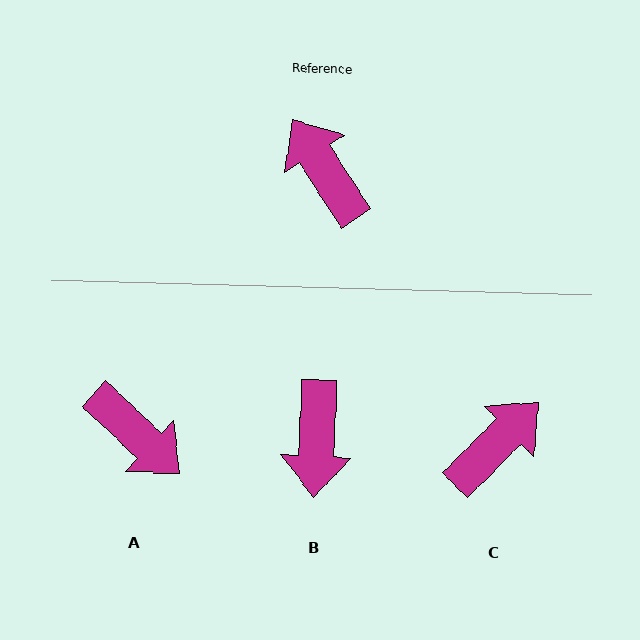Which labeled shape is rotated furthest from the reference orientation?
A, about 166 degrees away.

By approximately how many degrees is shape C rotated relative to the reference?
Approximately 77 degrees clockwise.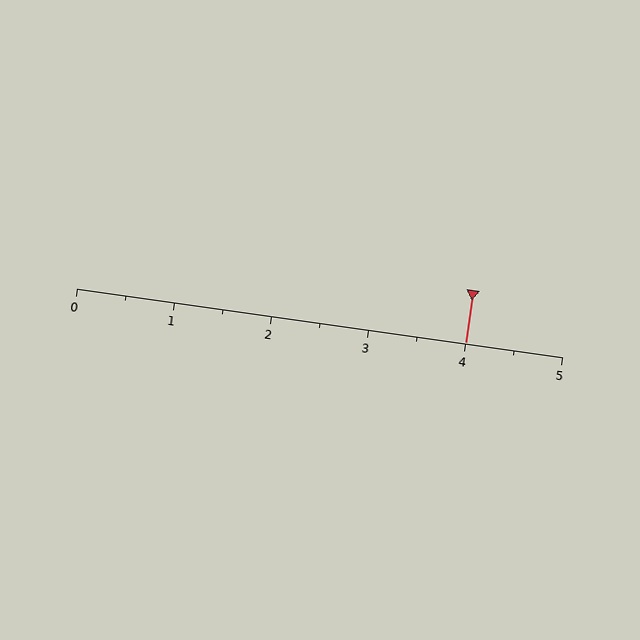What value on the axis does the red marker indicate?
The marker indicates approximately 4.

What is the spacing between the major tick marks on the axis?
The major ticks are spaced 1 apart.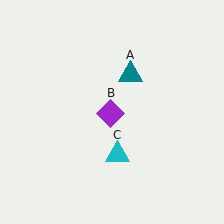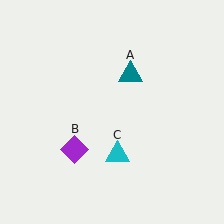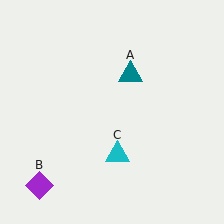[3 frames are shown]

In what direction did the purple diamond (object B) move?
The purple diamond (object B) moved down and to the left.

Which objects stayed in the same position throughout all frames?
Teal triangle (object A) and cyan triangle (object C) remained stationary.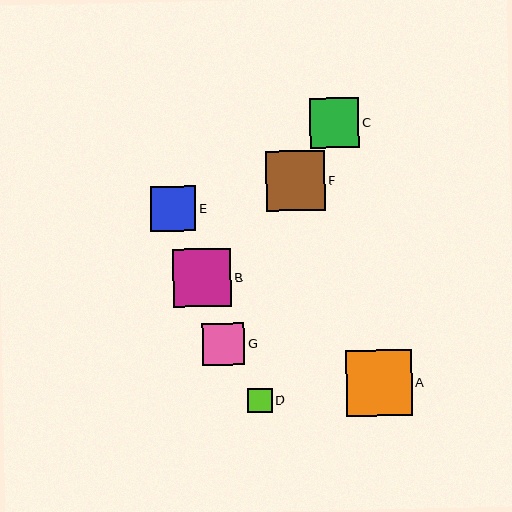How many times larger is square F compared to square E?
Square F is approximately 1.3 times the size of square E.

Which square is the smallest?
Square D is the smallest with a size of approximately 24 pixels.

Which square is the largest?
Square A is the largest with a size of approximately 66 pixels.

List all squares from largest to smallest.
From largest to smallest: A, F, B, C, E, G, D.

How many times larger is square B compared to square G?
Square B is approximately 1.4 times the size of square G.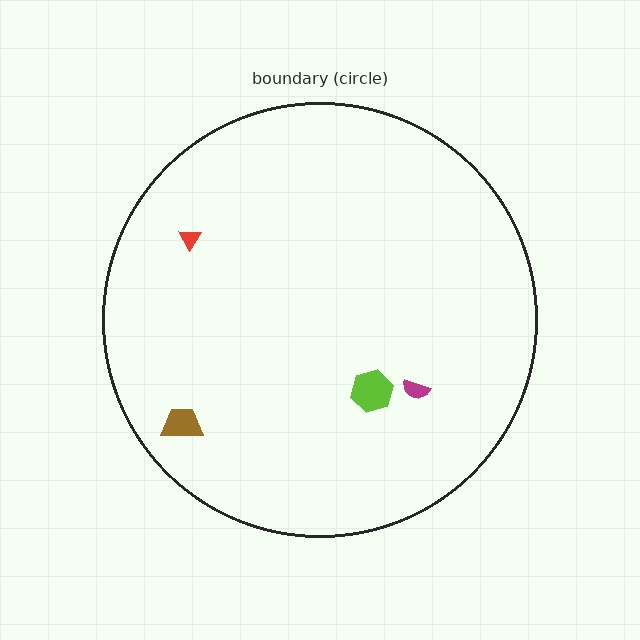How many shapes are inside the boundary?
4 inside, 0 outside.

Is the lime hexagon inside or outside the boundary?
Inside.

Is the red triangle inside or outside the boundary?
Inside.